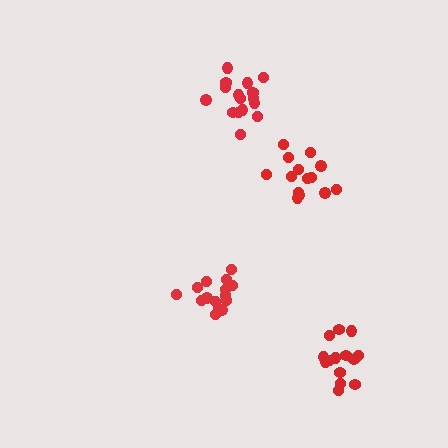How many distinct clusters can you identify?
There are 4 distinct clusters.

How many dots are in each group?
Group 1: 16 dots, Group 2: 14 dots, Group 3: 15 dots, Group 4: 14 dots (59 total).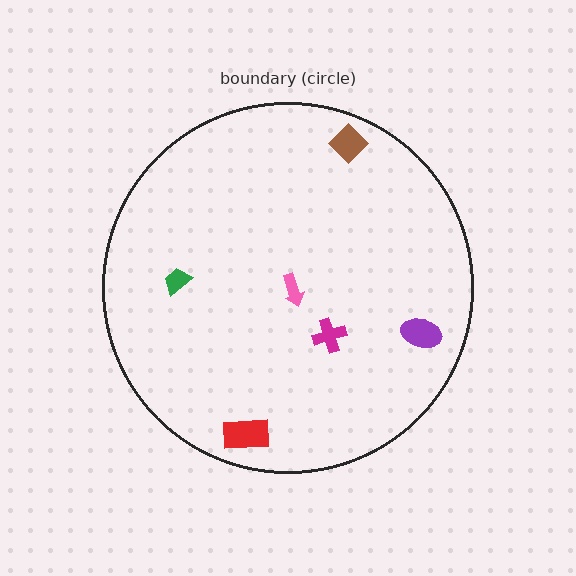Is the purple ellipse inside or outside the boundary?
Inside.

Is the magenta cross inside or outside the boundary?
Inside.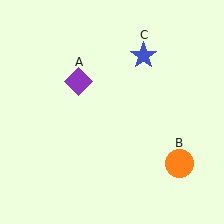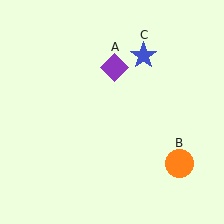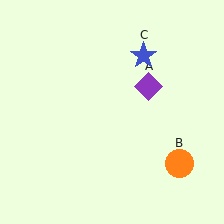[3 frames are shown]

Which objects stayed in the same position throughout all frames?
Orange circle (object B) and blue star (object C) remained stationary.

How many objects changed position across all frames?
1 object changed position: purple diamond (object A).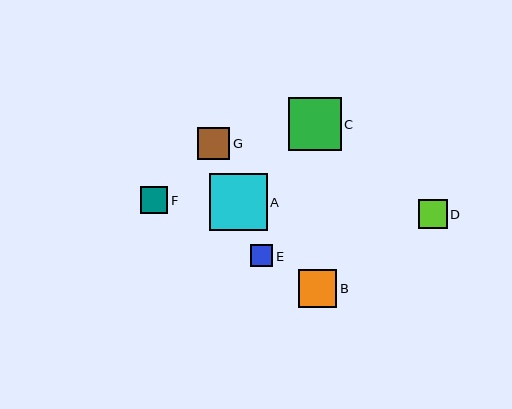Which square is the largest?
Square A is the largest with a size of approximately 57 pixels.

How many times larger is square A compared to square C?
Square A is approximately 1.1 times the size of square C.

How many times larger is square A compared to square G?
Square A is approximately 1.8 times the size of square G.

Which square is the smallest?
Square E is the smallest with a size of approximately 22 pixels.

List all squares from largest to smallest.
From largest to smallest: A, C, B, G, D, F, E.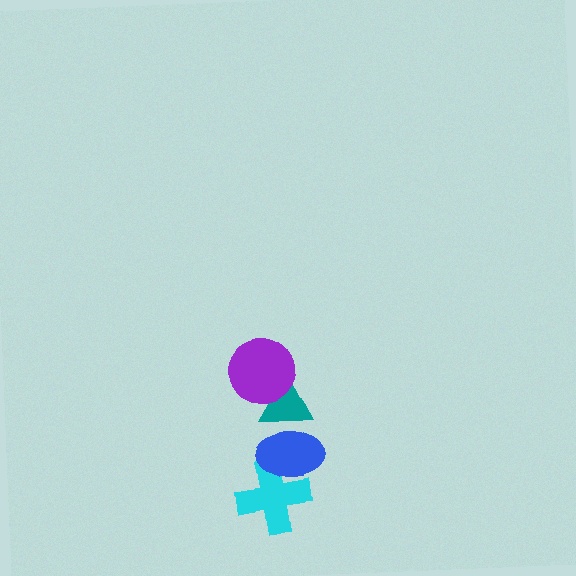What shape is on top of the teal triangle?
The purple circle is on top of the teal triangle.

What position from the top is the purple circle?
The purple circle is 1st from the top.